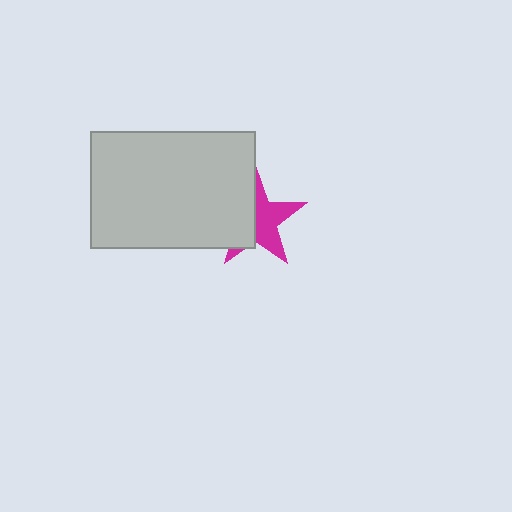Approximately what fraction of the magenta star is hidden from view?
Roughly 46% of the magenta star is hidden behind the light gray rectangle.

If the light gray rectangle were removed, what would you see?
You would see the complete magenta star.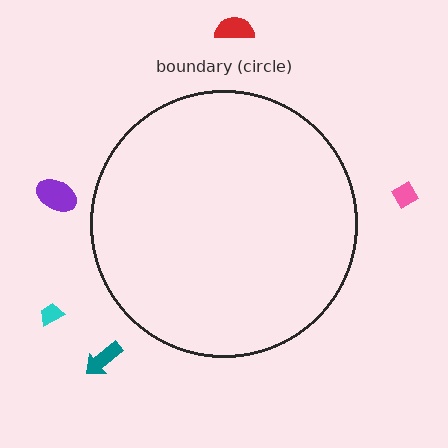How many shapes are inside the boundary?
0 inside, 5 outside.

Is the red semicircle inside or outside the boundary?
Outside.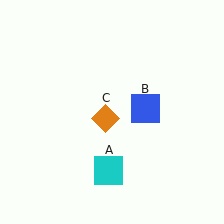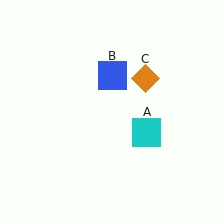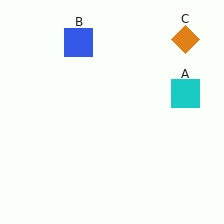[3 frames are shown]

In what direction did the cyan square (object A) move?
The cyan square (object A) moved up and to the right.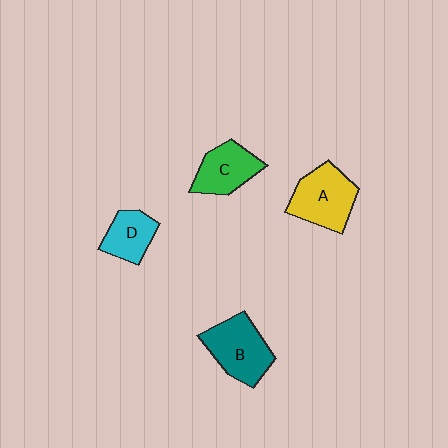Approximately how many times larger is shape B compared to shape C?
Approximately 1.3 times.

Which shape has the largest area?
Shape A (yellow).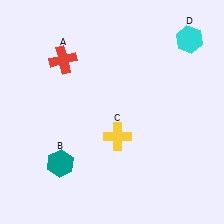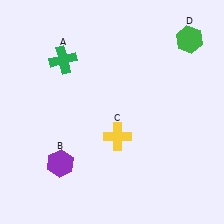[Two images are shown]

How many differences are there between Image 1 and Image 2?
There are 3 differences between the two images.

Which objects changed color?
A changed from red to green. B changed from teal to purple. D changed from cyan to green.